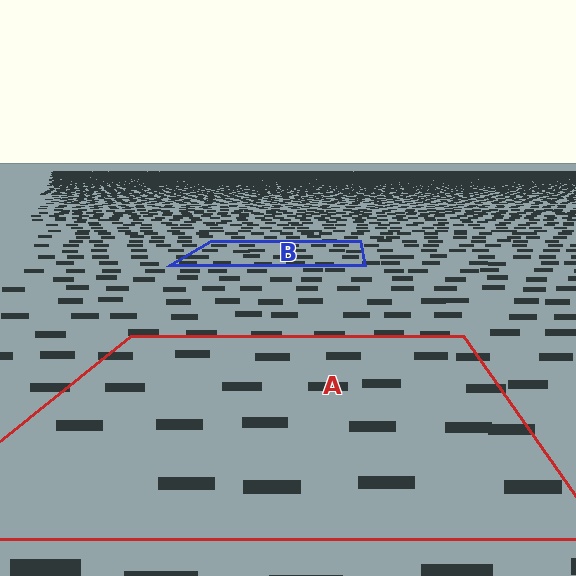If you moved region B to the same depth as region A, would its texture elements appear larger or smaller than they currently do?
They would appear larger. At a closer depth, the same texture elements are projected at a bigger on-screen size.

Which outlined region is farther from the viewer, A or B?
Region B is farther from the viewer — the texture elements inside it appear smaller and more densely packed.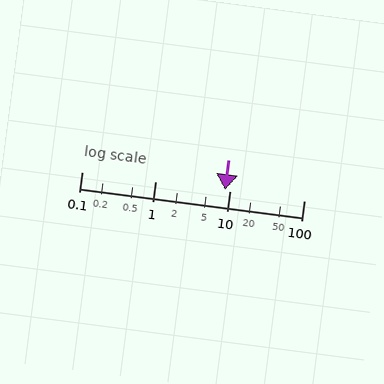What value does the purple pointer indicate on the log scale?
The pointer indicates approximately 8.6.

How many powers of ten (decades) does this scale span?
The scale spans 3 decades, from 0.1 to 100.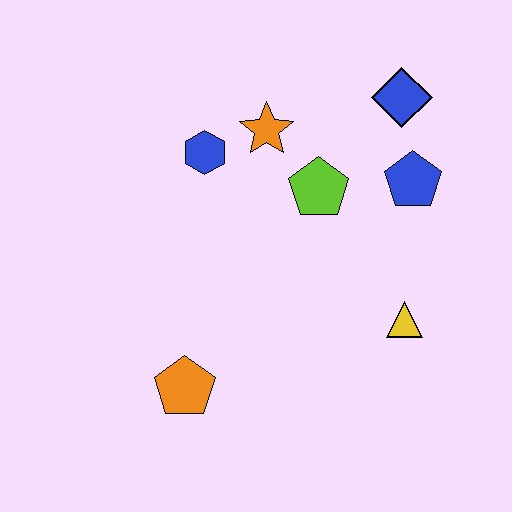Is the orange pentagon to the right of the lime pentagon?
No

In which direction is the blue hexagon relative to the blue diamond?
The blue hexagon is to the left of the blue diamond.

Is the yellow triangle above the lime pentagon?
No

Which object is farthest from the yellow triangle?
The blue hexagon is farthest from the yellow triangle.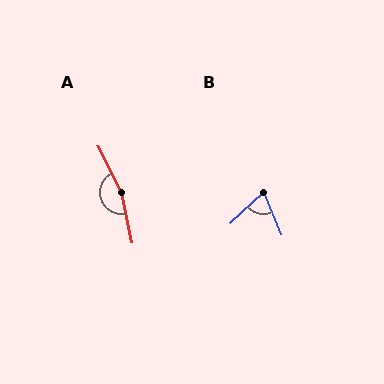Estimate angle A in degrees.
Approximately 165 degrees.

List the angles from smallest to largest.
B (70°), A (165°).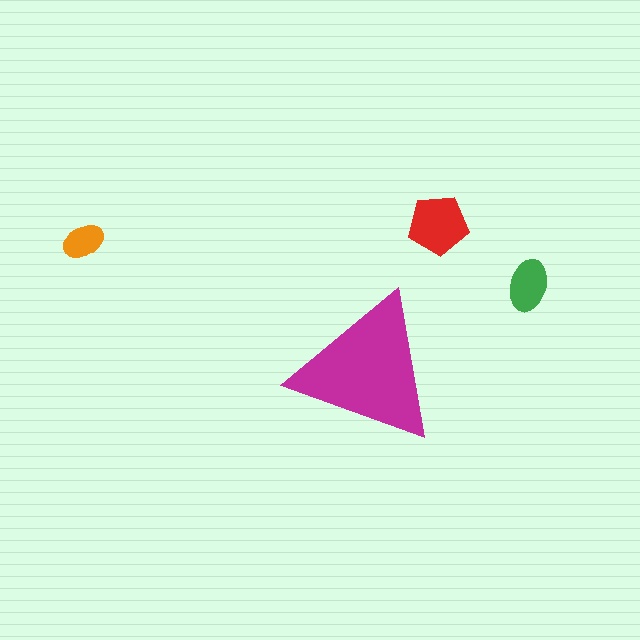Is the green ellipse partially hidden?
No, the green ellipse is fully visible.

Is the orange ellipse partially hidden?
No, the orange ellipse is fully visible.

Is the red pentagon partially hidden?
No, the red pentagon is fully visible.